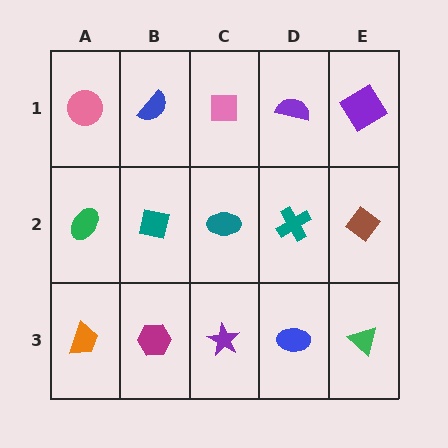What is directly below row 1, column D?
A teal cross.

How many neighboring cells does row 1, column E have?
2.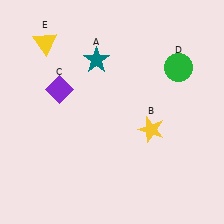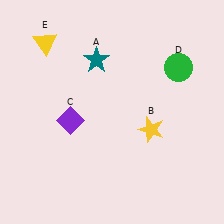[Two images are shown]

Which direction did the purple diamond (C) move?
The purple diamond (C) moved down.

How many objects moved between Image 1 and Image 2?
1 object moved between the two images.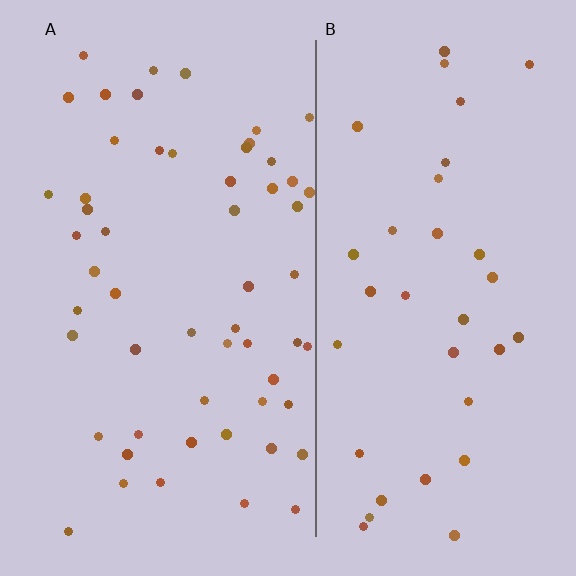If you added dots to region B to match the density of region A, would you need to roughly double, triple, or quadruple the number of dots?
Approximately double.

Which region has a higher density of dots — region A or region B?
A (the left).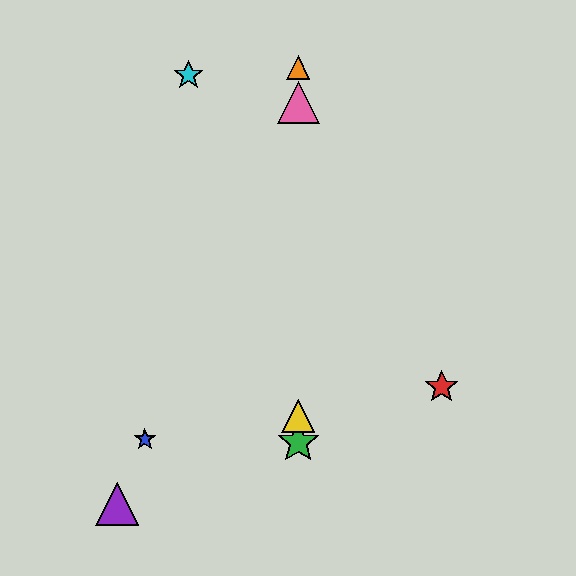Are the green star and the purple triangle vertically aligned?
No, the green star is at x≈298 and the purple triangle is at x≈117.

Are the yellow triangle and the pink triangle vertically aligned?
Yes, both are at x≈298.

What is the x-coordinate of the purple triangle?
The purple triangle is at x≈117.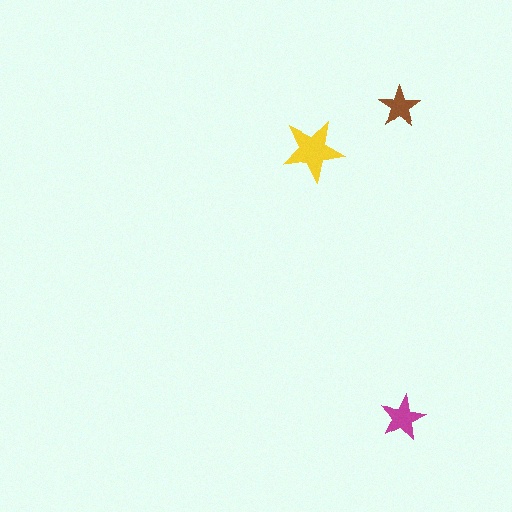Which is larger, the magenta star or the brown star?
The magenta one.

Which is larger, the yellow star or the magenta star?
The yellow one.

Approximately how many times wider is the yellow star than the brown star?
About 1.5 times wider.